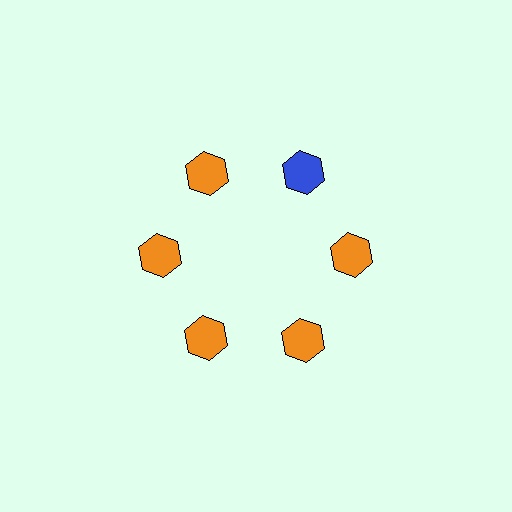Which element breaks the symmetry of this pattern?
The blue hexagon at roughly the 1 o'clock position breaks the symmetry. All other shapes are orange hexagons.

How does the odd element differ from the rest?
It has a different color: blue instead of orange.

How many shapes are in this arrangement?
There are 6 shapes arranged in a ring pattern.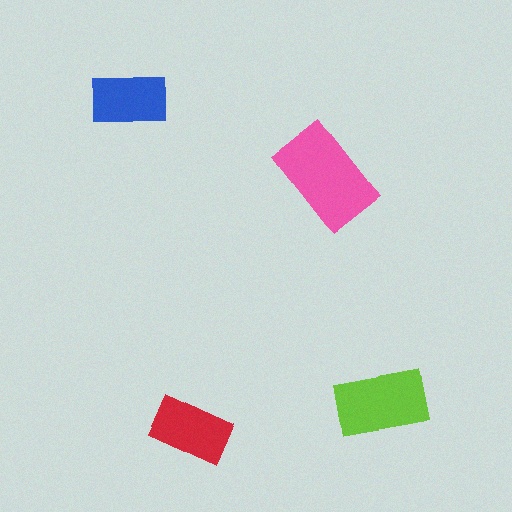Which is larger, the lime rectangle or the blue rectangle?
The lime one.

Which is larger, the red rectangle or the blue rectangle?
The red one.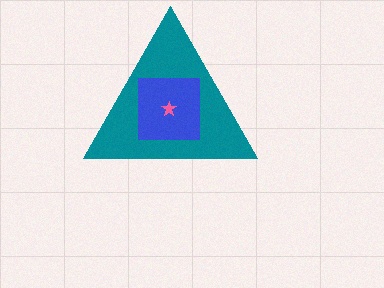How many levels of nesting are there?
3.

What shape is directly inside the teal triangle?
The blue square.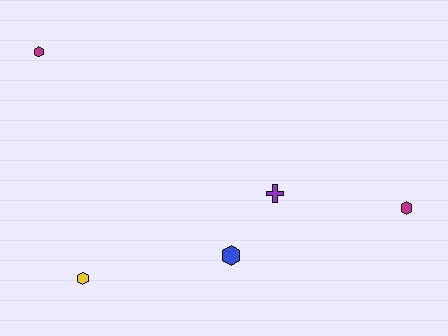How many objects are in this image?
There are 5 objects.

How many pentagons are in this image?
There are no pentagons.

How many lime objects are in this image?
There are no lime objects.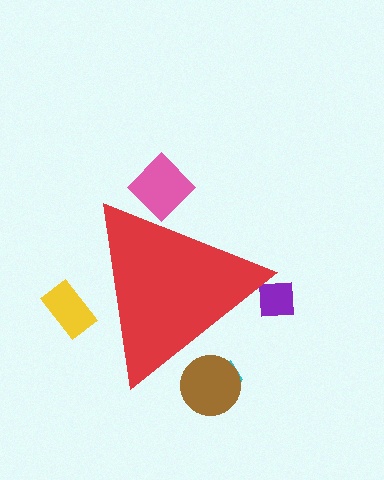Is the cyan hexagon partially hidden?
Yes, the cyan hexagon is partially hidden behind the red triangle.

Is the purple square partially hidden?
Yes, the purple square is partially hidden behind the red triangle.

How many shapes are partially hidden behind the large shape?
5 shapes are partially hidden.